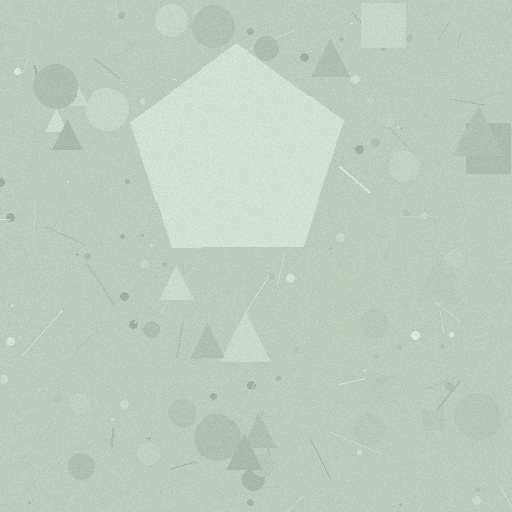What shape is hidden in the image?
A pentagon is hidden in the image.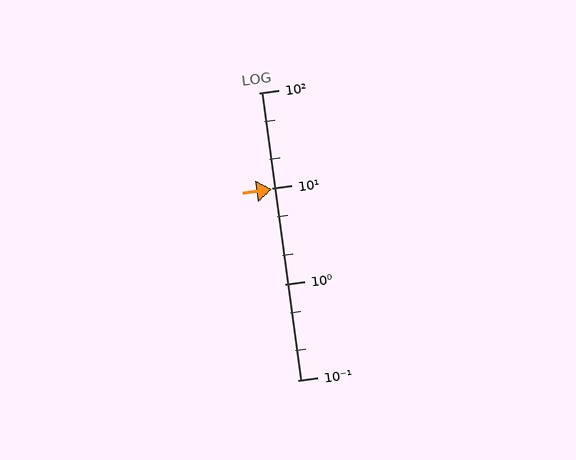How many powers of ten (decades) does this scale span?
The scale spans 3 decades, from 0.1 to 100.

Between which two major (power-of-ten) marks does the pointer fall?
The pointer is between 1 and 10.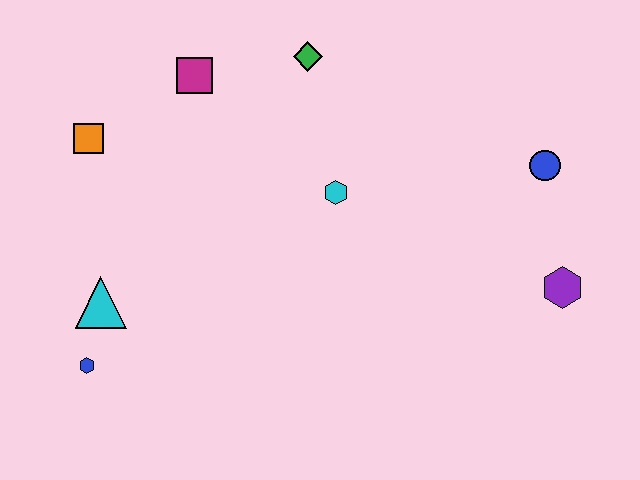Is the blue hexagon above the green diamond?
No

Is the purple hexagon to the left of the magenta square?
No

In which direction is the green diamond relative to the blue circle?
The green diamond is to the left of the blue circle.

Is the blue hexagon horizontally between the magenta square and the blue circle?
No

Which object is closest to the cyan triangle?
The blue hexagon is closest to the cyan triangle.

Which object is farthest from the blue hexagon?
The blue circle is farthest from the blue hexagon.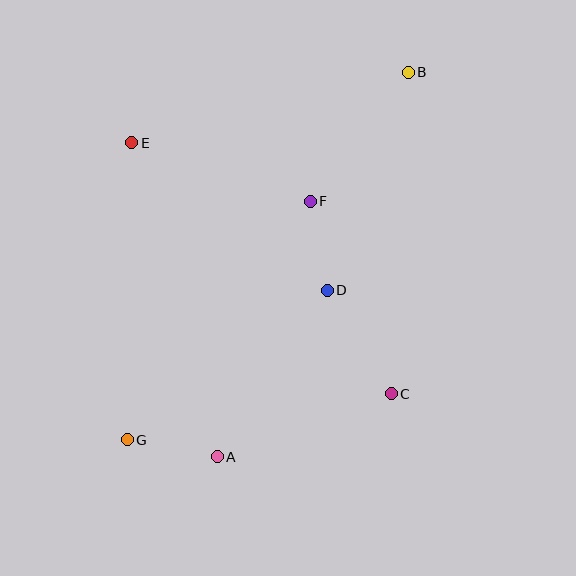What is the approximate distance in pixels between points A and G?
The distance between A and G is approximately 91 pixels.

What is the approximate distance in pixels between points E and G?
The distance between E and G is approximately 297 pixels.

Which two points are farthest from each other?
Points B and G are farthest from each other.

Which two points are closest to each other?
Points D and F are closest to each other.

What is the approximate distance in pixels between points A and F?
The distance between A and F is approximately 272 pixels.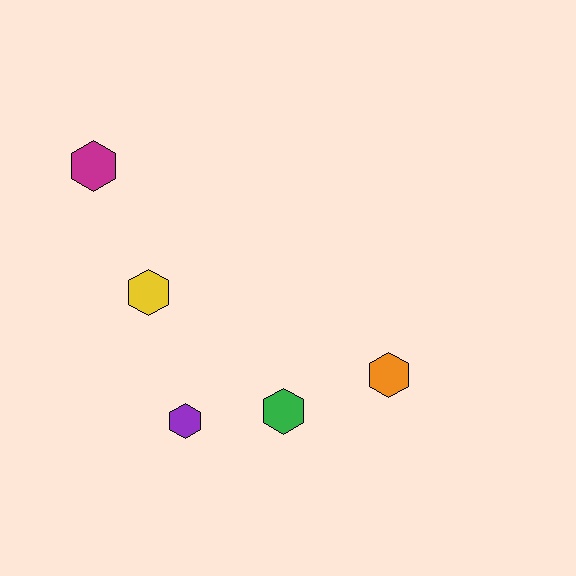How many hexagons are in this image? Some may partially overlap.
There are 5 hexagons.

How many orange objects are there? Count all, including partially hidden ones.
There is 1 orange object.